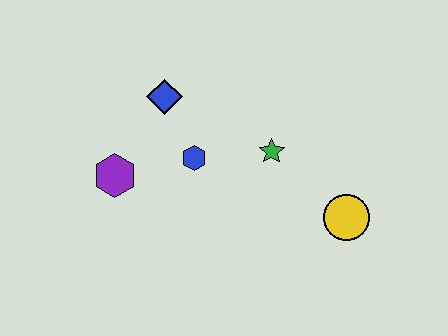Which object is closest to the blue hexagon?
The blue diamond is closest to the blue hexagon.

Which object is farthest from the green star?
The purple hexagon is farthest from the green star.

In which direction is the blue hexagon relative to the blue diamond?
The blue hexagon is below the blue diamond.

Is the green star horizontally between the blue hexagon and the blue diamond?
No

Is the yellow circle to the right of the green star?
Yes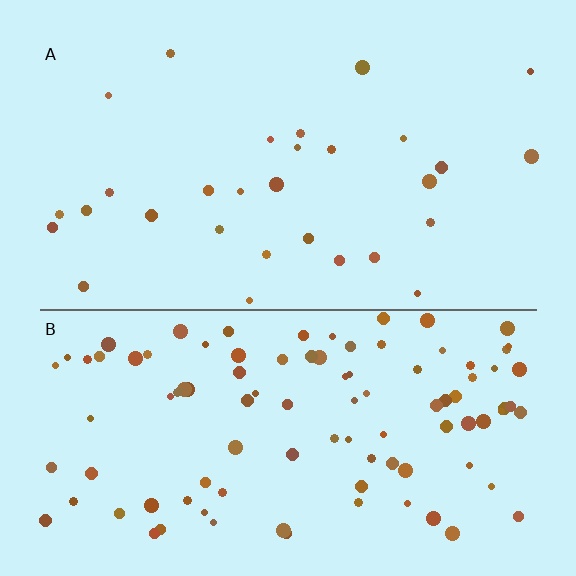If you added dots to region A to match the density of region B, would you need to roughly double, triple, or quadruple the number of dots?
Approximately triple.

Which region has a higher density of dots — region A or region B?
B (the bottom).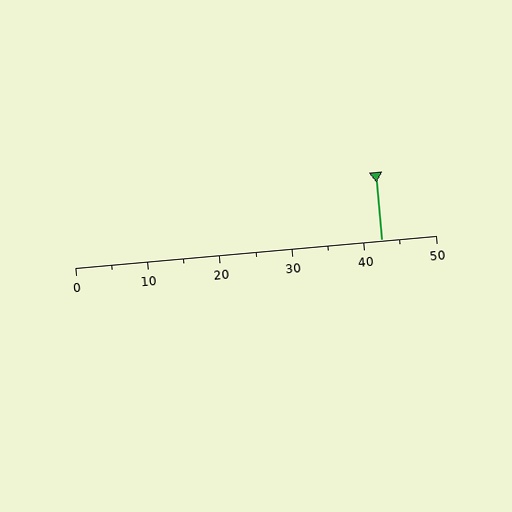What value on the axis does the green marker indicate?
The marker indicates approximately 42.5.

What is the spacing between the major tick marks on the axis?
The major ticks are spaced 10 apart.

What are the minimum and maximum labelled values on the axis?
The axis runs from 0 to 50.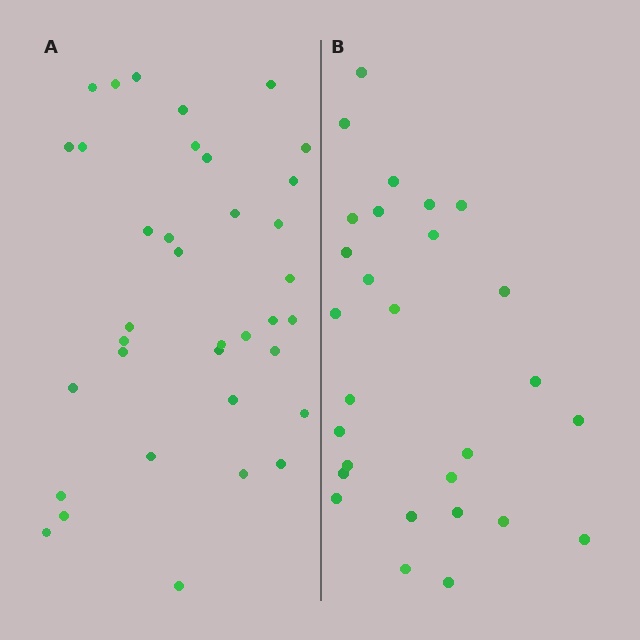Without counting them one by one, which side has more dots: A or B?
Region A (the left region) has more dots.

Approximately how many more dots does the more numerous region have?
Region A has roughly 8 or so more dots than region B.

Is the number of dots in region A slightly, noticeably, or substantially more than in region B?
Region A has noticeably more, but not dramatically so. The ratio is roughly 1.3 to 1.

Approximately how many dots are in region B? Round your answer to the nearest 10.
About 30 dots. (The exact count is 28, which rounds to 30.)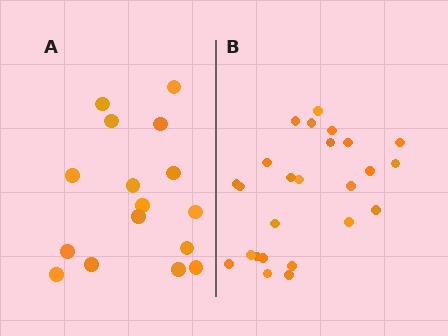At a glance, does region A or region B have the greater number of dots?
Region B (the right region) has more dots.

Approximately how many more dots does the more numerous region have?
Region B has roughly 8 or so more dots than region A.